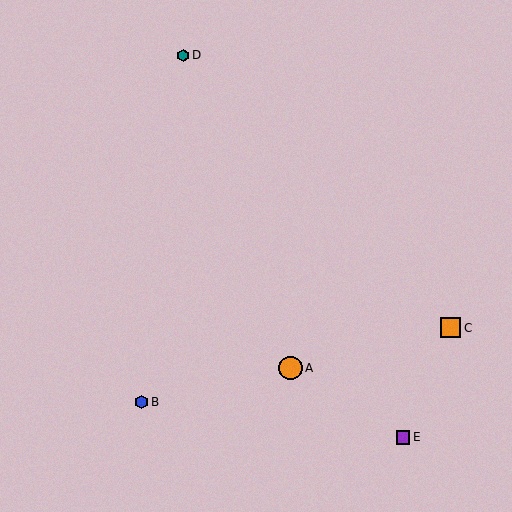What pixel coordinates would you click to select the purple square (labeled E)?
Click at (403, 437) to select the purple square E.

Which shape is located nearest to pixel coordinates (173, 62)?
The teal hexagon (labeled D) at (183, 55) is nearest to that location.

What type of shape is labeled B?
Shape B is a blue hexagon.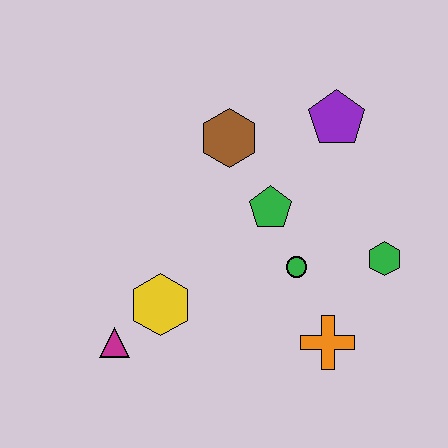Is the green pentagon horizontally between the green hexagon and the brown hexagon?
Yes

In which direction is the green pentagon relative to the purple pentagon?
The green pentagon is below the purple pentagon.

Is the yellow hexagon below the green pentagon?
Yes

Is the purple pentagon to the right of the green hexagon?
No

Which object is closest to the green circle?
The green pentagon is closest to the green circle.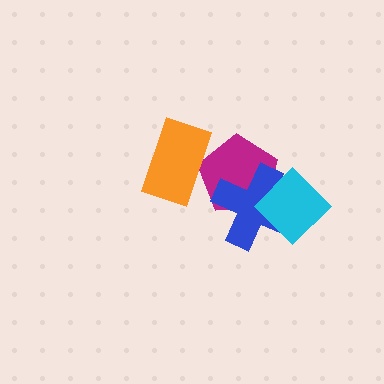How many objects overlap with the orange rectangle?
1 object overlaps with the orange rectangle.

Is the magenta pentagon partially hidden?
Yes, it is partially covered by another shape.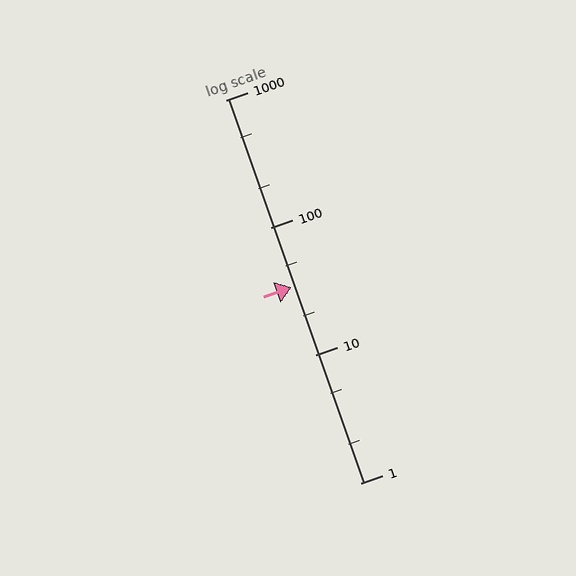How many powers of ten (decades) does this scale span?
The scale spans 3 decades, from 1 to 1000.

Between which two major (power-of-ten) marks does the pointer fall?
The pointer is between 10 and 100.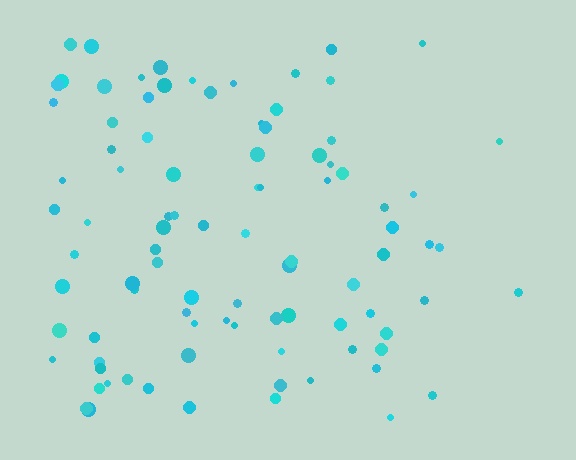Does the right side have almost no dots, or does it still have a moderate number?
Still a moderate number, just noticeably fewer than the left.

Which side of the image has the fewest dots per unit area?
The right.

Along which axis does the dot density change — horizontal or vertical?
Horizontal.